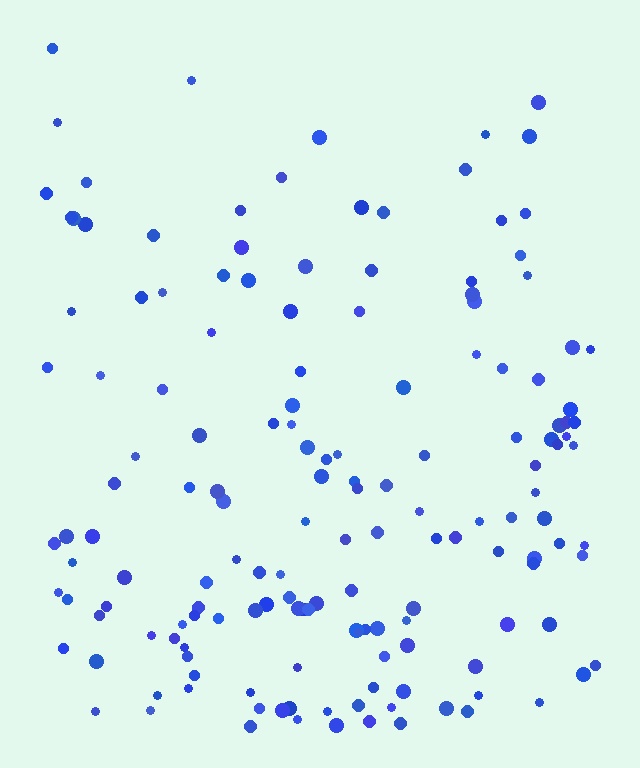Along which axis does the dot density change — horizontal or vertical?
Vertical.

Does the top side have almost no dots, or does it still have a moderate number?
Still a moderate number, just noticeably fewer than the bottom.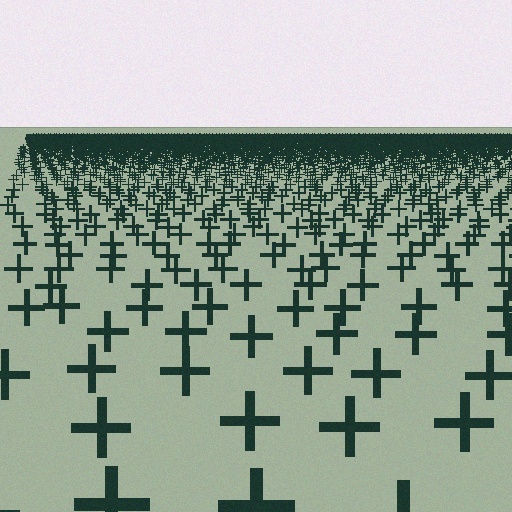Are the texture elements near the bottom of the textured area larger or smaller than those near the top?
Larger. Near the bottom, elements are closer to the viewer and appear at a bigger on-screen size.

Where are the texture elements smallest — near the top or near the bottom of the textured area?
Near the top.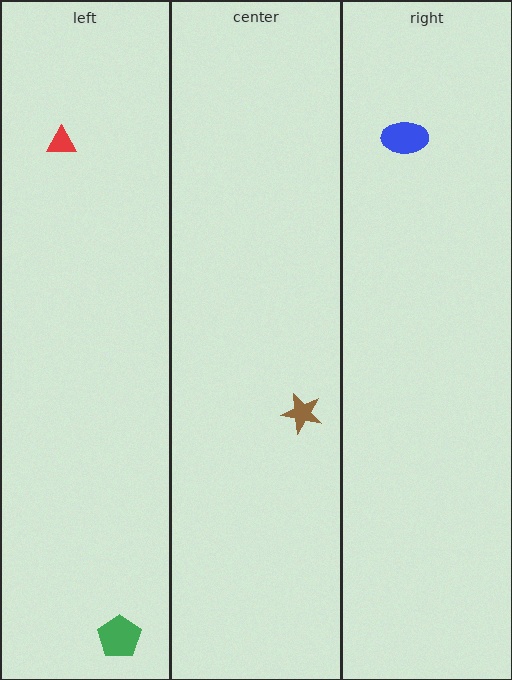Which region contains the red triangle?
The left region.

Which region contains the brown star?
The center region.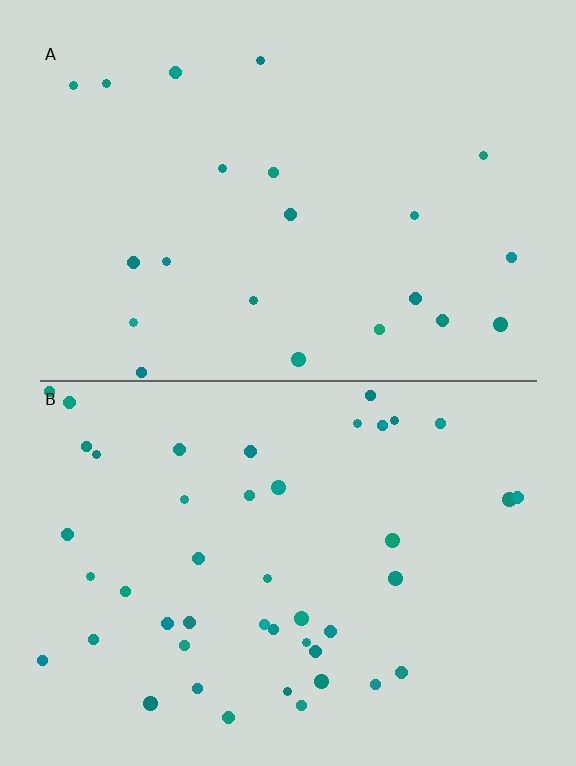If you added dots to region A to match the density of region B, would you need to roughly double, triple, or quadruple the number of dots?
Approximately double.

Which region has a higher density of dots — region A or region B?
B (the bottom).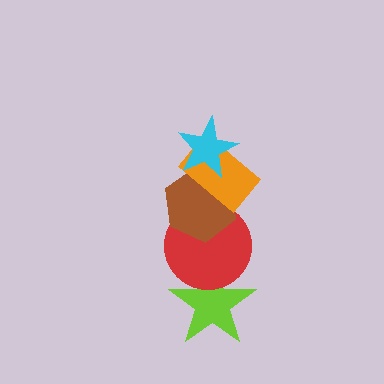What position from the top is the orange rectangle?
The orange rectangle is 2nd from the top.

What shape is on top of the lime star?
The red circle is on top of the lime star.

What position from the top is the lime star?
The lime star is 5th from the top.